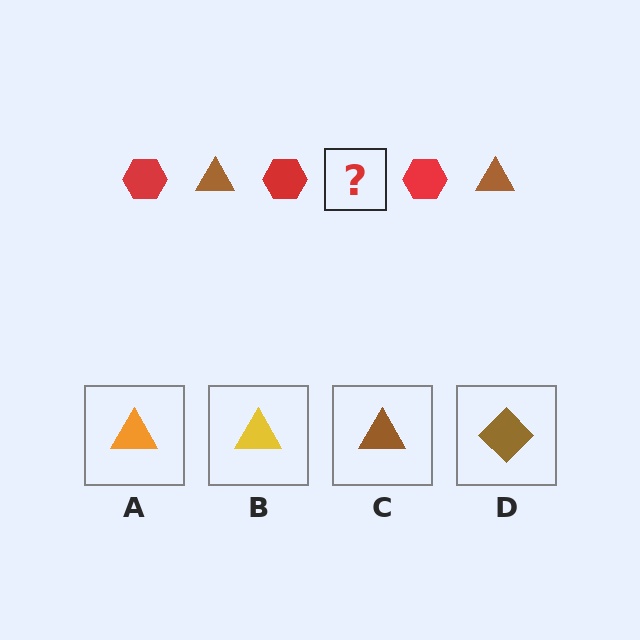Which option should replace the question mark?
Option C.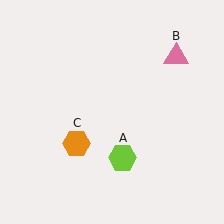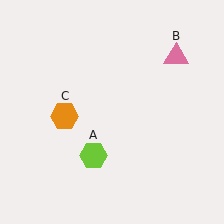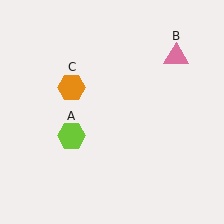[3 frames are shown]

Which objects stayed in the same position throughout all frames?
Pink triangle (object B) remained stationary.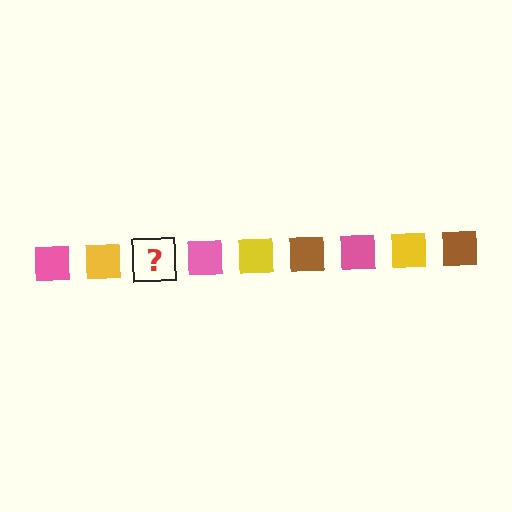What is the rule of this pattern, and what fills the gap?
The rule is that the pattern cycles through pink, yellow, brown squares. The gap should be filled with a brown square.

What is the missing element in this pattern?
The missing element is a brown square.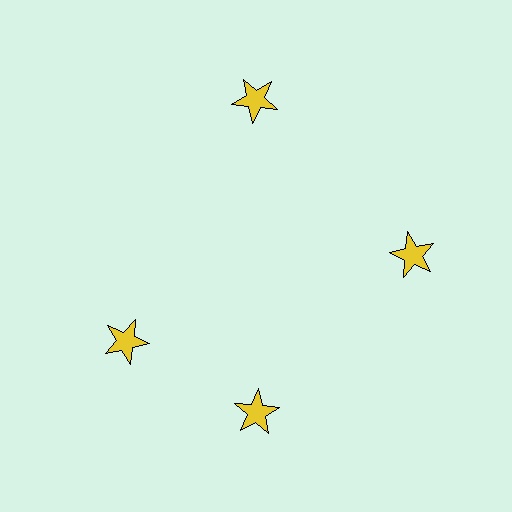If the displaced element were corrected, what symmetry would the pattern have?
It would have 4-fold rotational symmetry — the pattern would map onto itself every 90 degrees.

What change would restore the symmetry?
The symmetry would be restored by rotating it back into even spacing with its neighbors so that all 4 stars sit at equal angles and equal distance from the center.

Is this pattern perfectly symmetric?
No. The 4 yellow stars are arranged in a ring, but one element near the 9 o'clock position is rotated out of alignment along the ring, breaking the 4-fold rotational symmetry.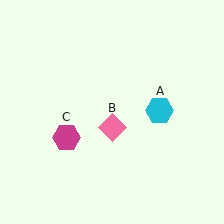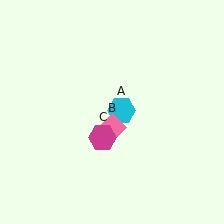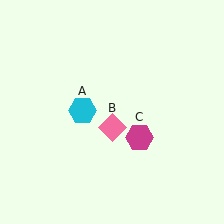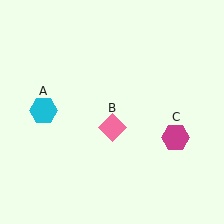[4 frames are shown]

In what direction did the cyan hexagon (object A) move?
The cyan hexagon (object A) moved left.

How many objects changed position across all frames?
2 objects changed position: cyan hexagon (object A), magenta hexagon (object C).